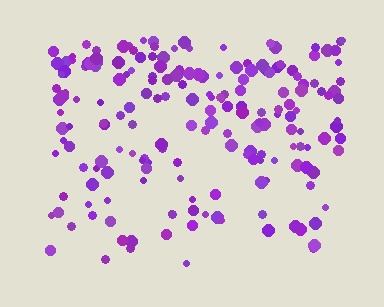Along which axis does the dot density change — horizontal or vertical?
Vertical.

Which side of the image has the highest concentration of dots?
The top.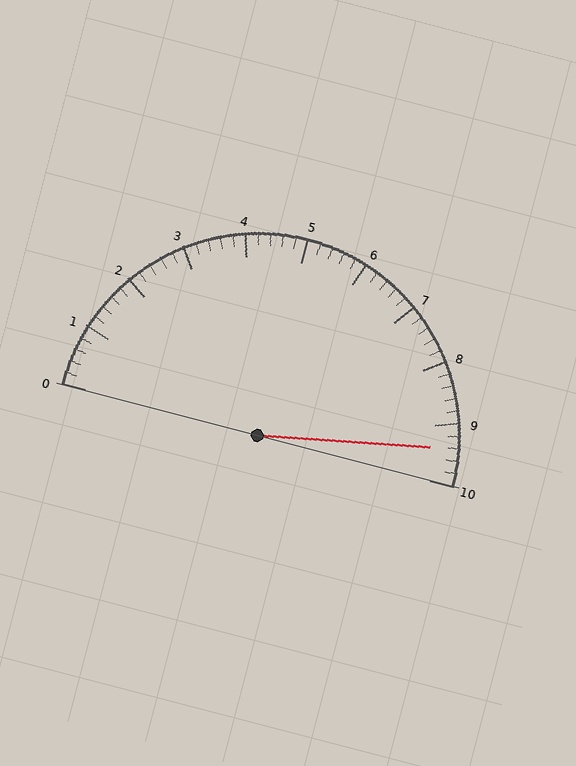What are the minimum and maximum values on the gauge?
The gauge ranges from 0 to 10.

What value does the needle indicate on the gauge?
The needle indicates approximately 9.4.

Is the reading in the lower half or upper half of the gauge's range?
The reading is in the upper half of the range (0 to 10).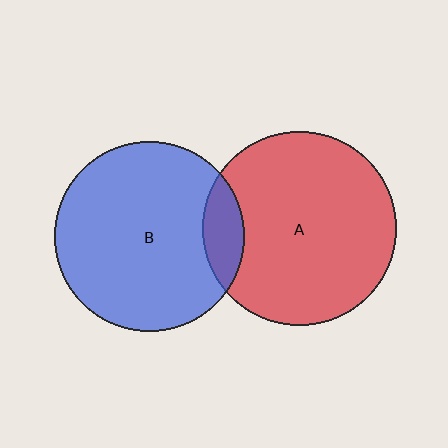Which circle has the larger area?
Circle A (red).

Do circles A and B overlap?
Yes.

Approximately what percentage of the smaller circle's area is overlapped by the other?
Approximately 10%.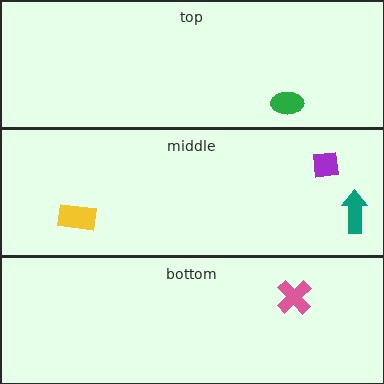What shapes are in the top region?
The green ellipse.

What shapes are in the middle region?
The purple square, the yellow rectangle, the teal arrow.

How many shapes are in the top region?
1.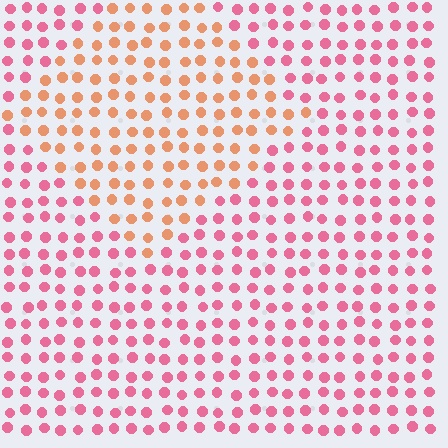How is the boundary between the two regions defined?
The boundary is defined purely by a slight shift in hue (about 42 degrees). Spacing, size, and orientation are identical on both sides.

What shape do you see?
I see a diamond.